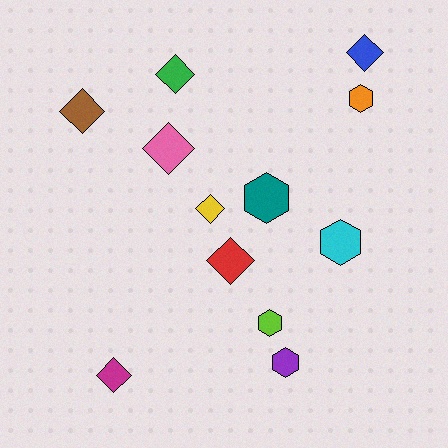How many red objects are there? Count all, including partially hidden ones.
There is 1 red object.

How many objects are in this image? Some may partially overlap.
There are 12 objects.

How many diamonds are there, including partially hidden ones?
There are 7 diamonds.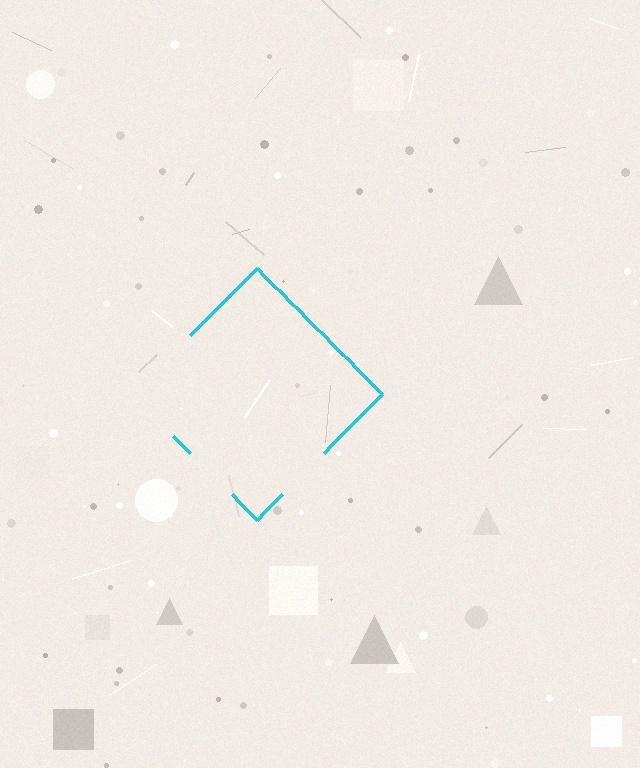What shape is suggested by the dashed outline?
The dashed outline suggests a diamond.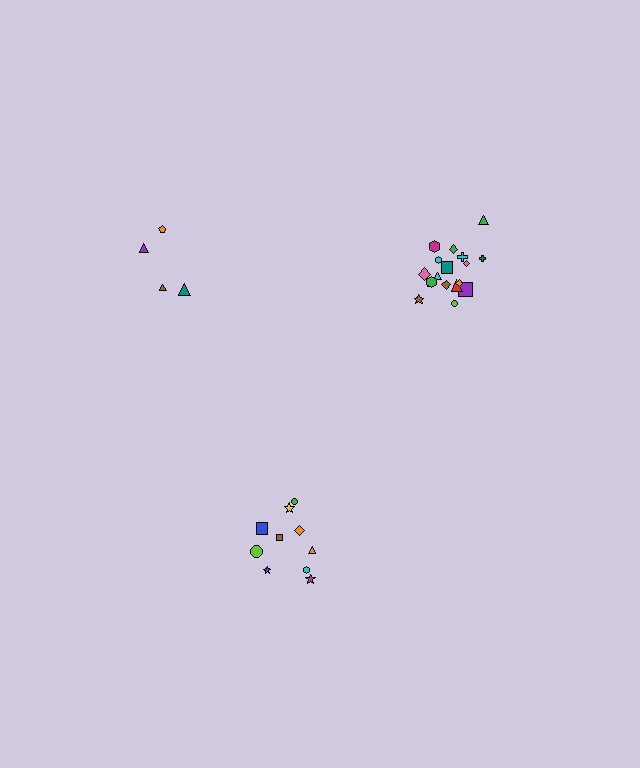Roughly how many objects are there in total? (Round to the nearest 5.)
Roughly 30 objects in total.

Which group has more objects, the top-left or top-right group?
The top-right group.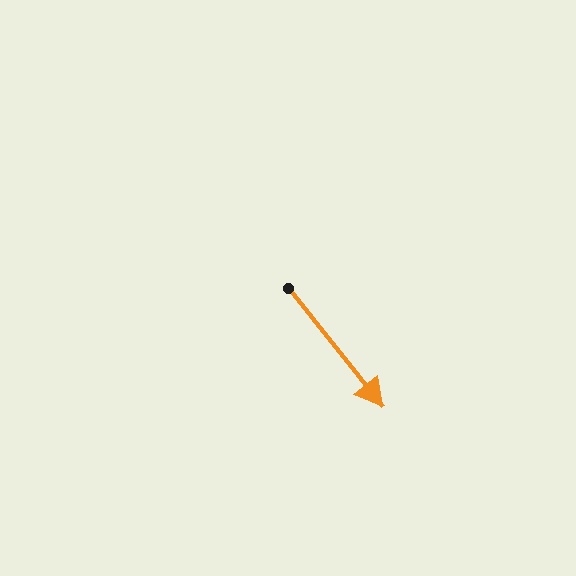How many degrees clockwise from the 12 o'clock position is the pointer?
Approximately 142 degrees.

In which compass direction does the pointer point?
Southeast.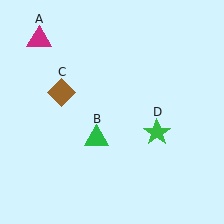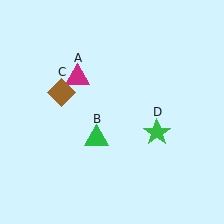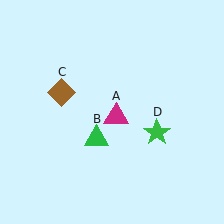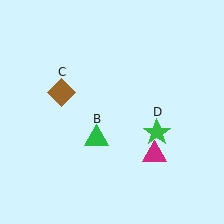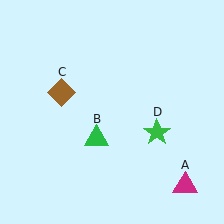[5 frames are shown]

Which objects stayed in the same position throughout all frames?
Green triangle (object B) and brown diamond (object C) and green star (object D) remained stationary.